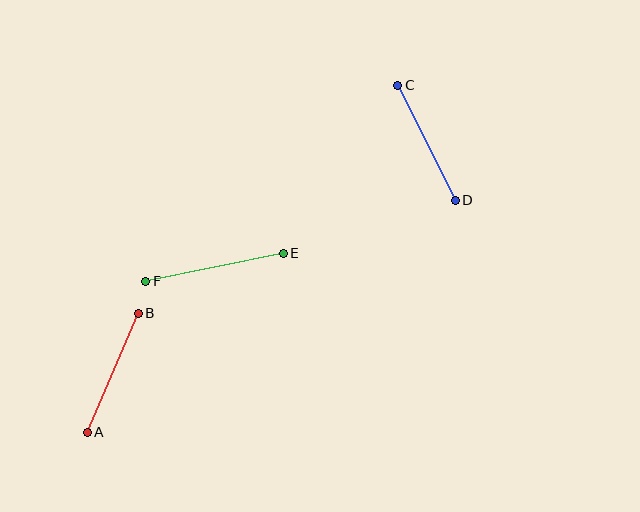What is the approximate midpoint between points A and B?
The midpoint is at approximately (113, 373) pixels.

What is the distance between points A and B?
The distance is approximately 130 pixels.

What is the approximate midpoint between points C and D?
The midpoint is at approximately (427, 143) pixels.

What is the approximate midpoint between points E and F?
The midpoint is at approximately (215, 267) pixels.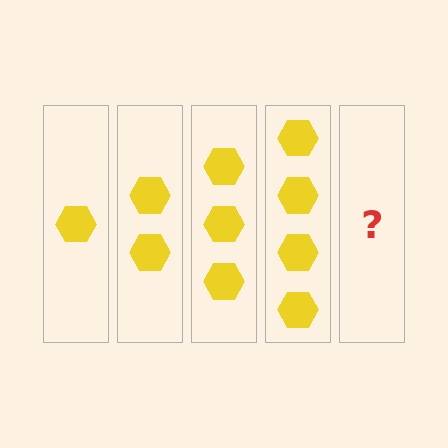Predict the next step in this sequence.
The next step is 5 hexagons.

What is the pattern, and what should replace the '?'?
The pattern is that each step adds one more hexagon. The '?' should be 5 hexagons.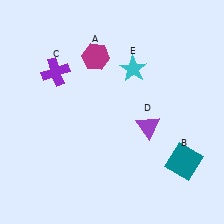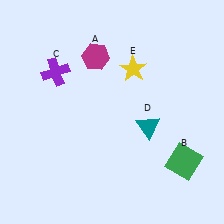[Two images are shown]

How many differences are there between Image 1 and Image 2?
There are 3 differences between the two images.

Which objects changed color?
B changed from teal to green. D changed from purple to teal. E changed from cyan to yellow.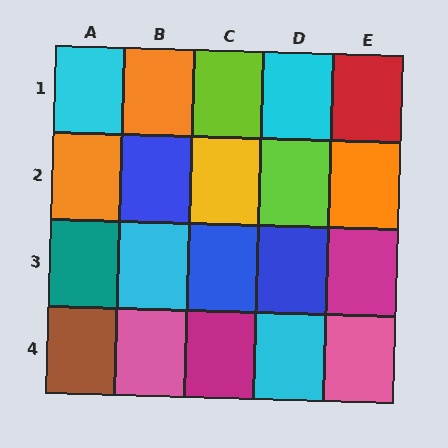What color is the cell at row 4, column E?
Pink.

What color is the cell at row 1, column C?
Lime.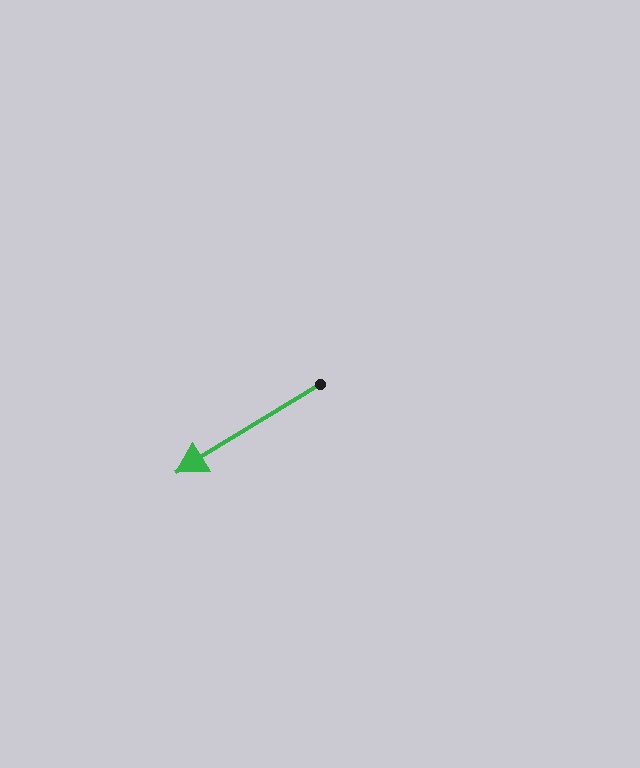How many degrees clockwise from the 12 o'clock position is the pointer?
Approximately 238 degrees.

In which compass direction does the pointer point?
Southwest.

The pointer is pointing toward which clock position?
Roughly 8 o'clock.